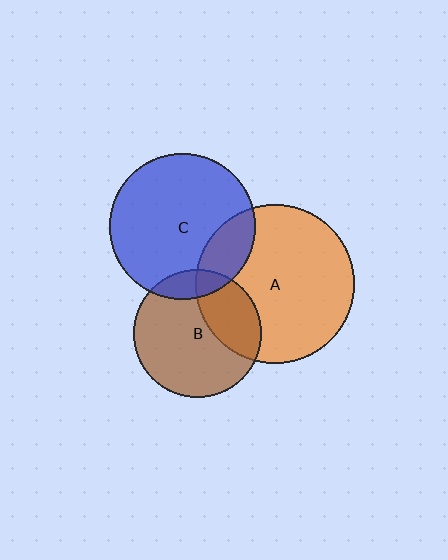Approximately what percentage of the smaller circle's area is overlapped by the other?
Approximately 30%.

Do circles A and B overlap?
Yes.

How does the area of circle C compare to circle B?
Approximately 1.3 times.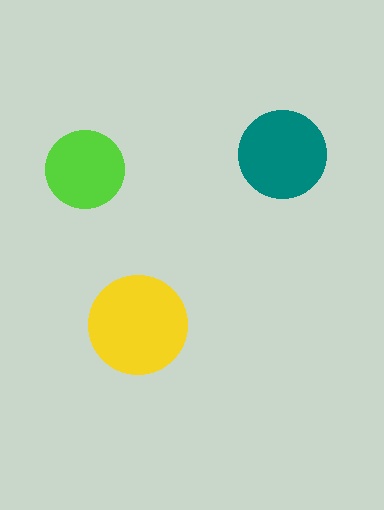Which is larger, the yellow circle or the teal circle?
The yellow one.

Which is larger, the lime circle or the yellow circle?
The yellow one.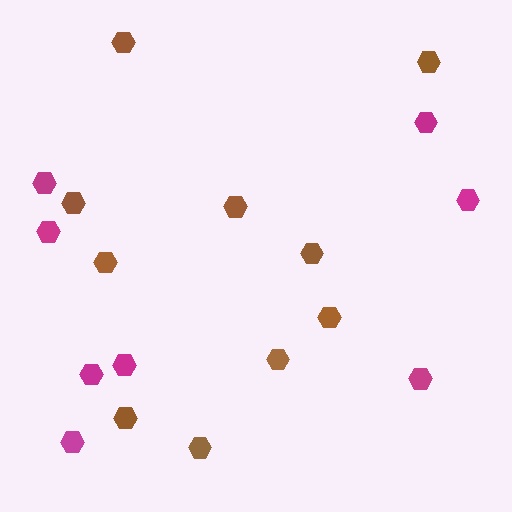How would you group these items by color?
There are 2 groups: one group of brown hexagons (10) and one group of magenta hexagons (8).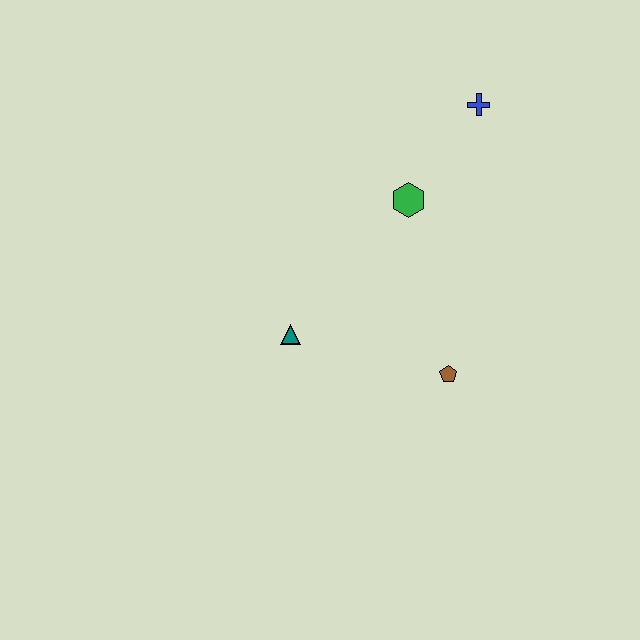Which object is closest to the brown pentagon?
The teal triangle is closest to the brown pentagon.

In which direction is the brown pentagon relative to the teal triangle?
The brown pentagon is to the right of the teal triangle.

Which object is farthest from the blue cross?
The teal triangle is farthest from the blue cross.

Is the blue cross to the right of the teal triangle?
Yes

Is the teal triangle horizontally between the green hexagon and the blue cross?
No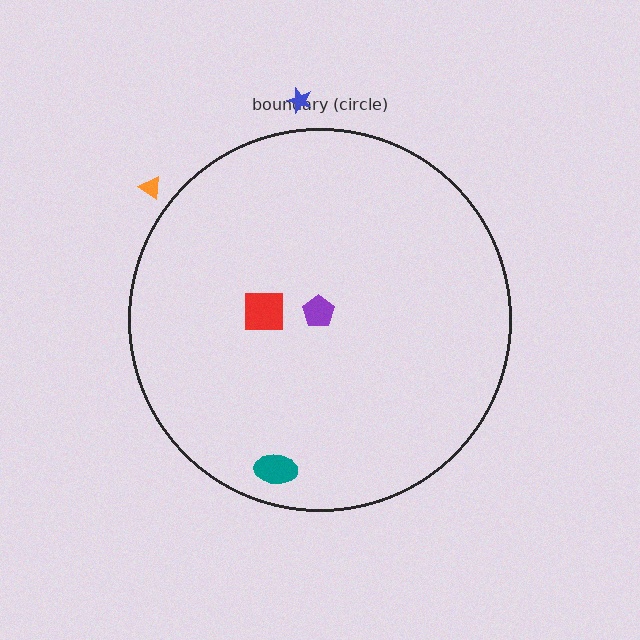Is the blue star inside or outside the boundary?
Outside.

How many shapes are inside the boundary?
3 inside, 2 outside.